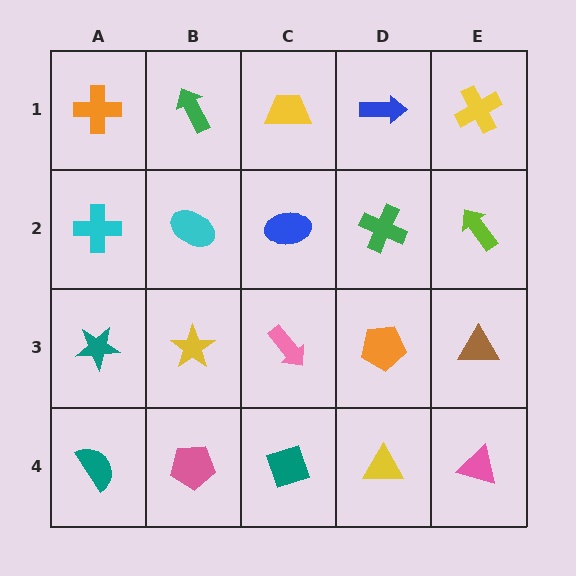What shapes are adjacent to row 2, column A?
An orange cross (row 1, column A), a teal star (row 3, column A), a cyan ellipse (row 2, column B).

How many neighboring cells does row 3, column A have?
3.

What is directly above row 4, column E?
A brown triangle.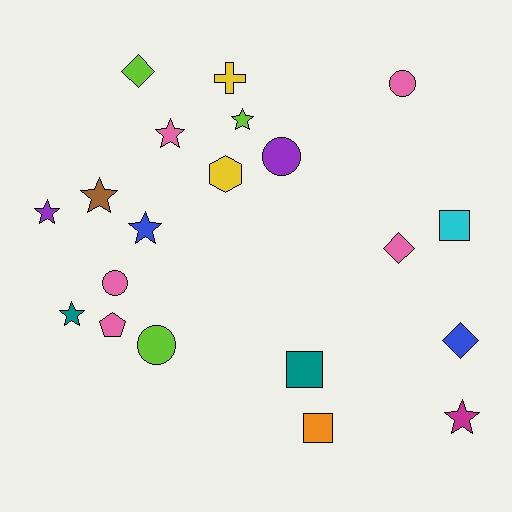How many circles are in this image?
There are 4 circles.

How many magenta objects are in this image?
There is 1 magenta object.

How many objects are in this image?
There are 20 objects.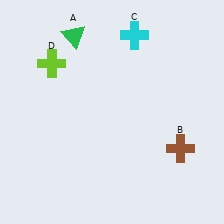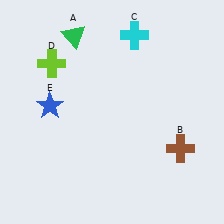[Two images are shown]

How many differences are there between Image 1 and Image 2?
There is 1 difference between the two images.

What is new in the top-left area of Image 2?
A blue star (E) was added in the top-left area of Image 2.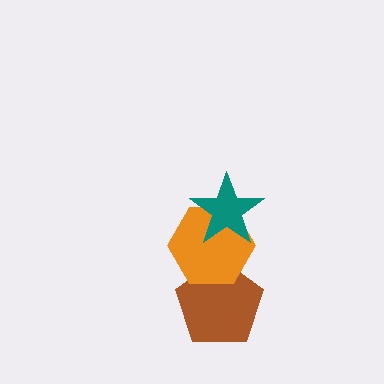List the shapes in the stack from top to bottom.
From top to bottom: the teal star, the orange hexagon, the brown pentagon.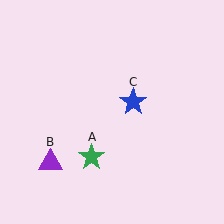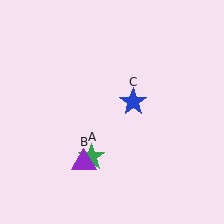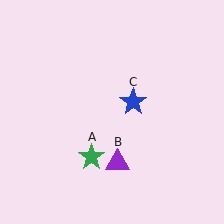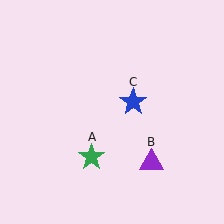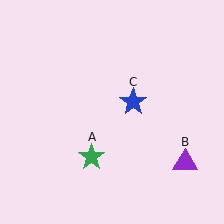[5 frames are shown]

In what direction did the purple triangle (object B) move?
The purple triangle (object B) moved right.